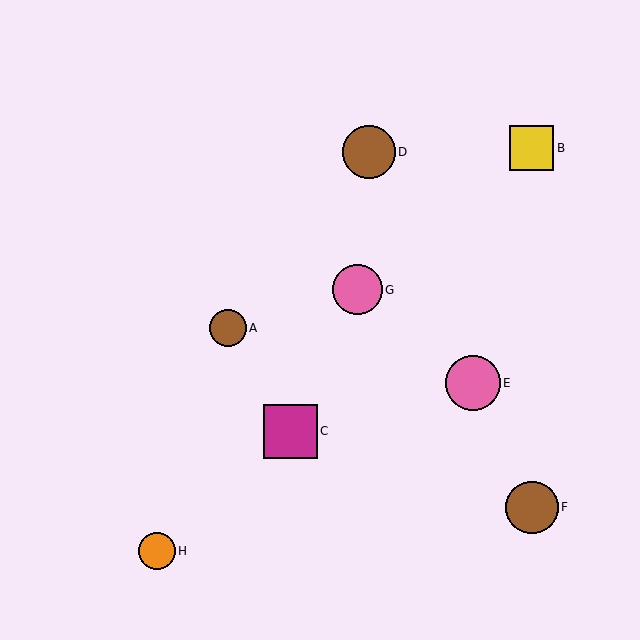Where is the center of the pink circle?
The center of the pink circle is at (357, 290).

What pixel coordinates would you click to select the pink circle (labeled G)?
Click at (357, 290) to select the pink circle G.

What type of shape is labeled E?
Shape E is a pink circle.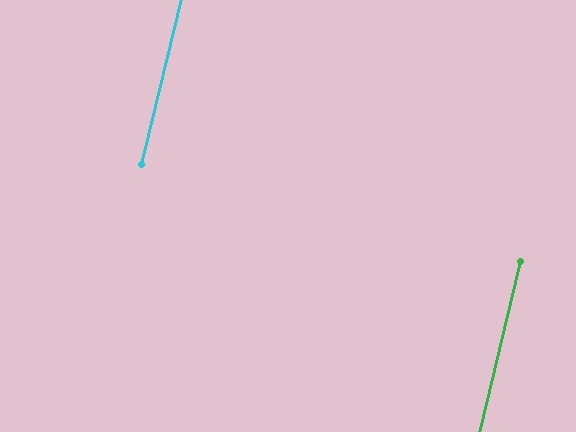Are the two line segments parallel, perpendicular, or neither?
Parallel — their directions differ by only 0.4°.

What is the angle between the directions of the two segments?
Approximately 0 degrees.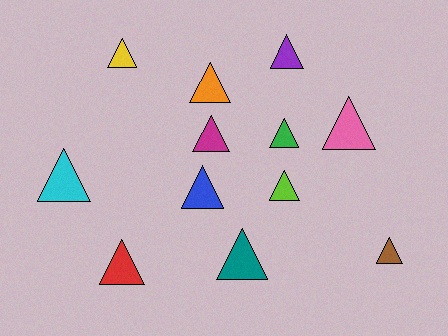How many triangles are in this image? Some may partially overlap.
There are 12 triangles.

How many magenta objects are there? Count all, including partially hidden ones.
There is 1 magenta object.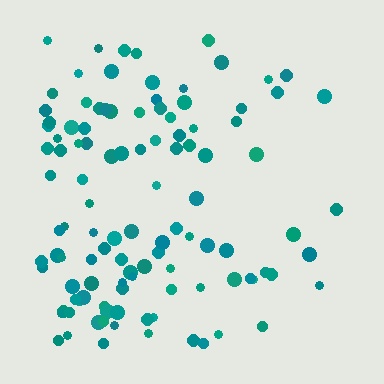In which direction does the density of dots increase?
From right to left, with the left side densest.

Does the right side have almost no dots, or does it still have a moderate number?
Still a moderate number, just noticeably fewer than the left.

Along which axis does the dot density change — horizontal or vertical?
Horizontal.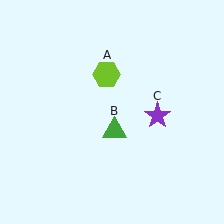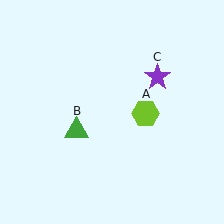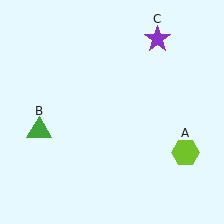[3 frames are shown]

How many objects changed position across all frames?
3 objects changed position: lime hexagon (object A), green triangle (object B), purple star (object C).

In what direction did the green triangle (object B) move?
The green triangle (object B) moved left.